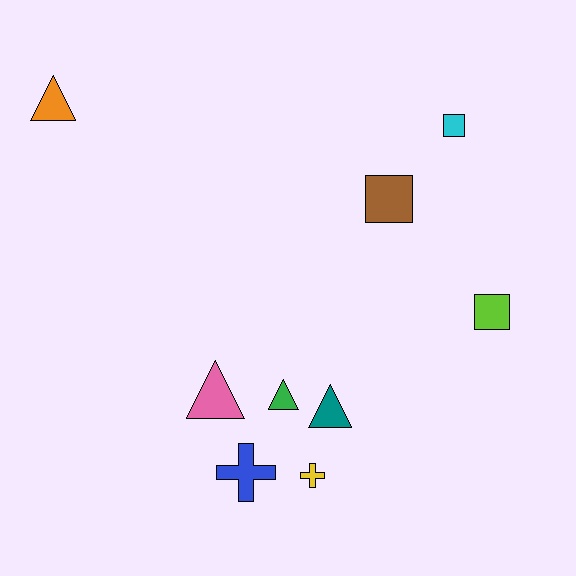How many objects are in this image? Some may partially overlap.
There are 9 objects.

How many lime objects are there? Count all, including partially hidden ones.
There is 1 lime object.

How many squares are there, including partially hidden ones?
There are 3 squares.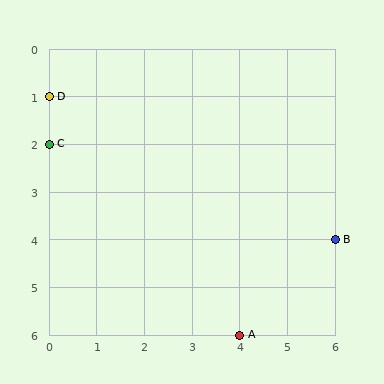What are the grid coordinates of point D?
Point D is at grid coordinates (0, 1).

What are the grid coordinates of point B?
Point B is at grid coordinates (6, 4).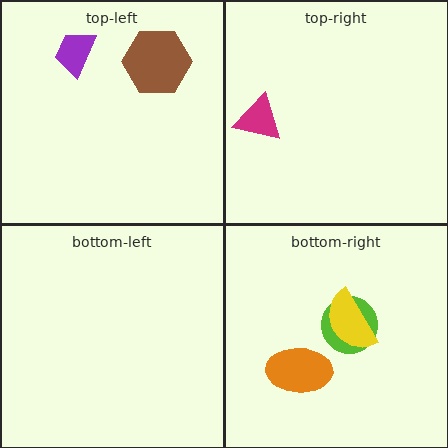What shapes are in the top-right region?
The magenta triangle.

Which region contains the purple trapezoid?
The top-left region.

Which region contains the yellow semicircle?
The bottom-right region.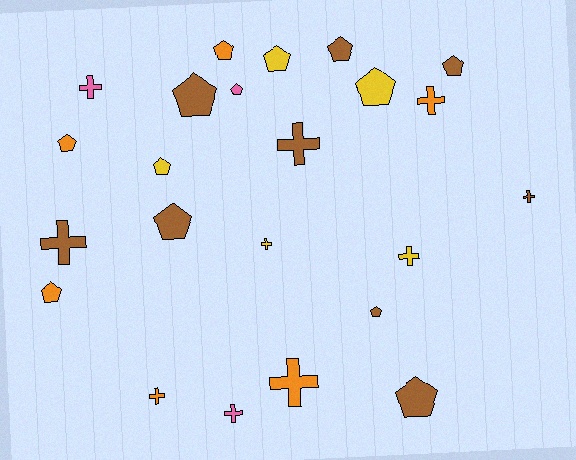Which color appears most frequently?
Brown, with 9 objects.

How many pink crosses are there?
There are 2 pink crosses.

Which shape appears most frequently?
Pentagon, with 13 objects.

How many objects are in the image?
There are 23 objects.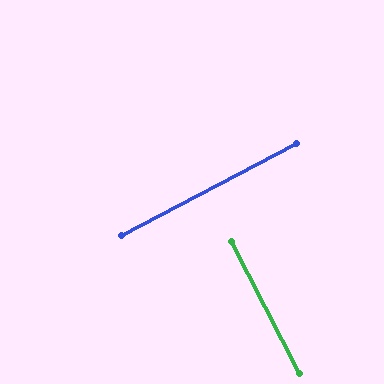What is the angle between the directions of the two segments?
Approximately 90 degrees.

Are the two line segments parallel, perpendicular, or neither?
Perpendicular — they meet at approximately 90°.